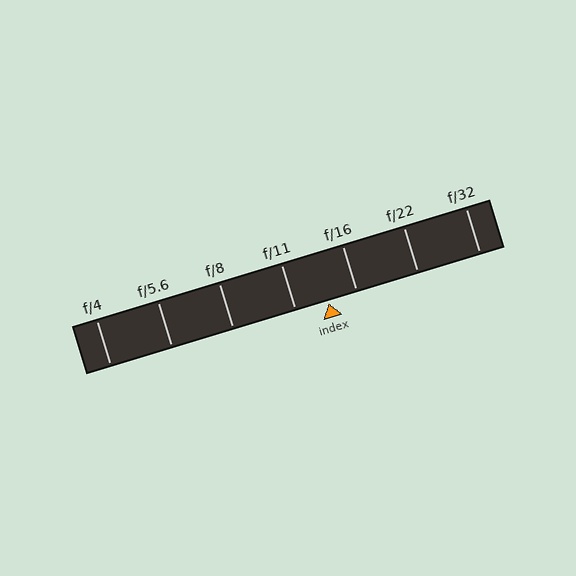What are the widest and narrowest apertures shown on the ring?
The widest aperture shown is f/4 and the narrowest is f/32.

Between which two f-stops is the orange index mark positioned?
The index mark is between f/11 and f/16.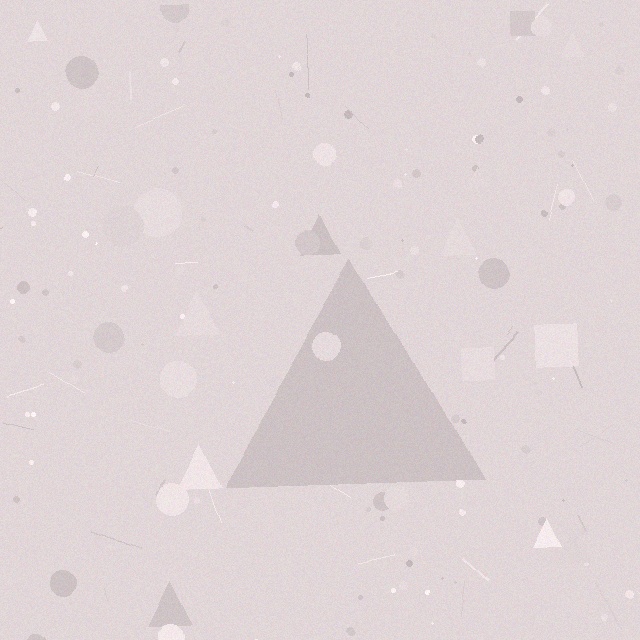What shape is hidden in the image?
A triangle is hidden in the image.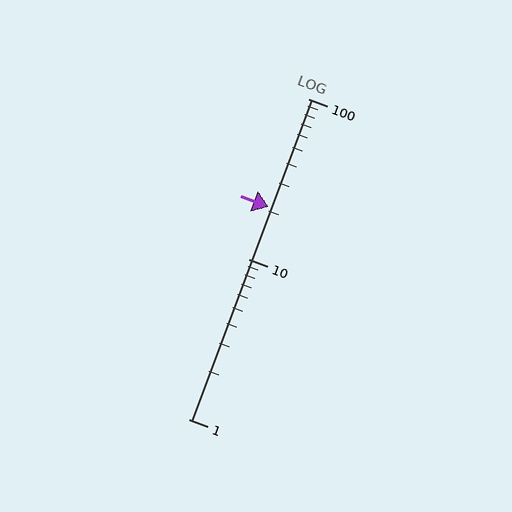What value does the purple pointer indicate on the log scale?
The pointer indicates approximately 21.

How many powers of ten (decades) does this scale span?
The scale spans 2 decades, from 1 to 100.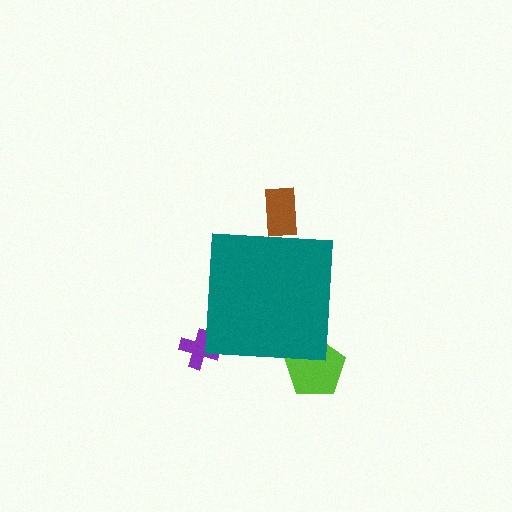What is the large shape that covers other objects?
A teal square.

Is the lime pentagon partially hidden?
Yes, the lime pentagon is partially hidden behind the teal square.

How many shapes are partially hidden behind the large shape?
3 shapes are partially hidden.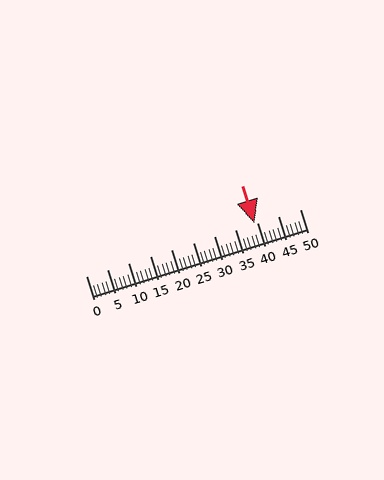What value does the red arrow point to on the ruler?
The red arrow points to approximately 39.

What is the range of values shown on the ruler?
The ruler shows values from 0 to 50.